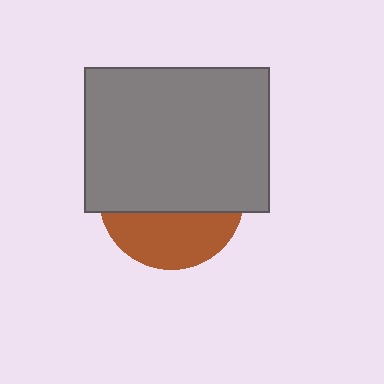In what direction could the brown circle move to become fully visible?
The brown circle could move down. That would shift it out from behind the gray rectangle entirely.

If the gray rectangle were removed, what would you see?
You would see the complete brown circle.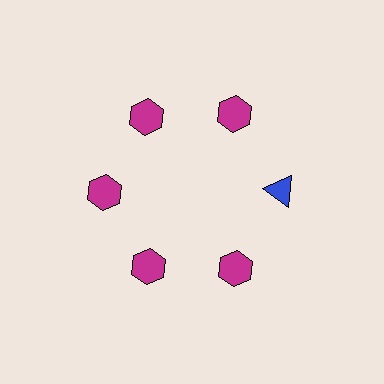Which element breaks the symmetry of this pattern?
The blue triangle at roughly the 3 o'clock position breaks the symmetry. All other shapes are magenta hexagons.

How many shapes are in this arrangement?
There are 6 shapes arranged in a ring pattern.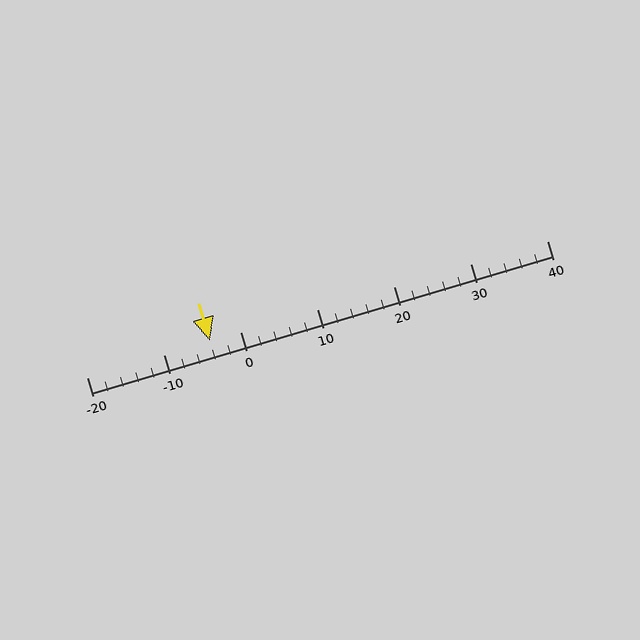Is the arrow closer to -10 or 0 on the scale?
The arrow is closer to 0.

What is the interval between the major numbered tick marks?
The major tick marks are spaced 10 units apart.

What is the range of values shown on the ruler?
The ruler shows values from -20 to 40.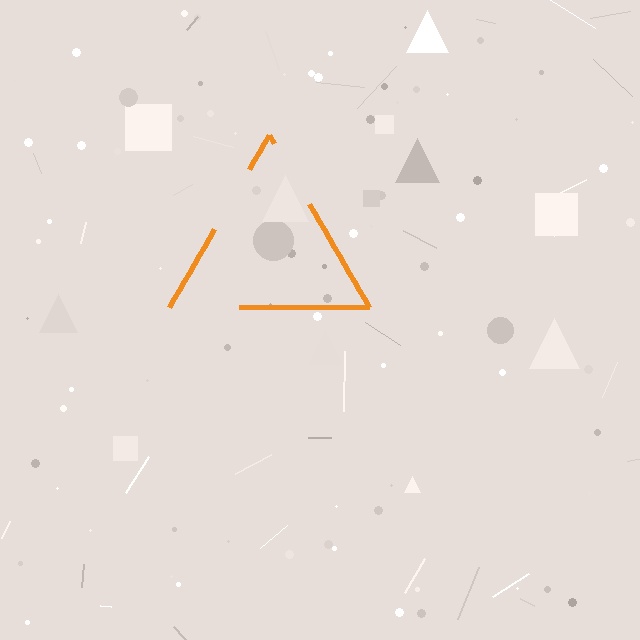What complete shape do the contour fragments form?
The contour fragments form a triangle.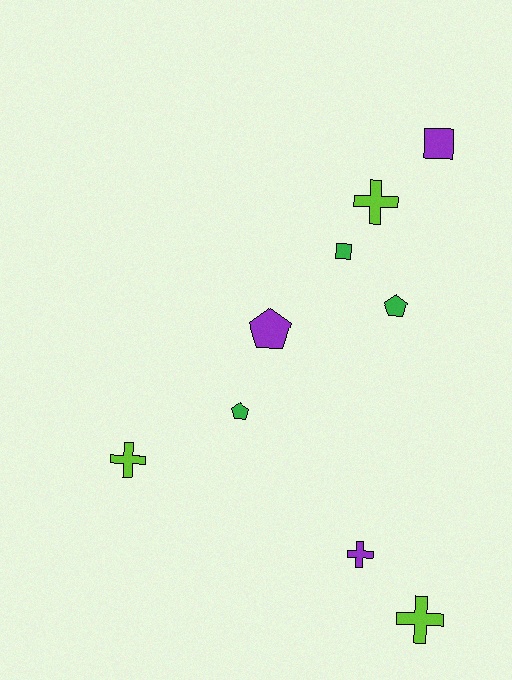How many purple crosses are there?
There is 1 purple cross.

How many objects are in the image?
There are 9 objects.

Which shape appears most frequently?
Cross, with 4 objects.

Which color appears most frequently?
Green, with 3 objects.